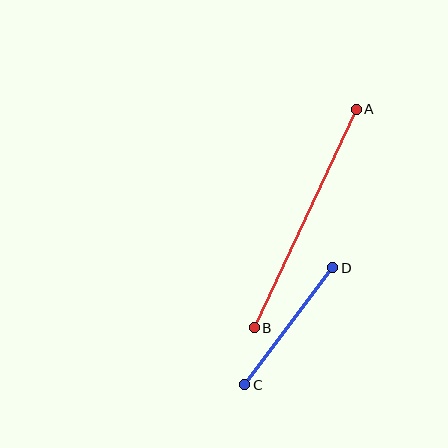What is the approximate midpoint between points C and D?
The midpoint is at approximately (289, 326) pixels.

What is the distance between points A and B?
The distance is approximately 241 pixels.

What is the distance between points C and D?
The distance is approximately 147 pixels.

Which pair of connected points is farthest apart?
Points A and B are farthest apart.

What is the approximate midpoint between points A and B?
The midpoint is at approximately (305, 219) pixels.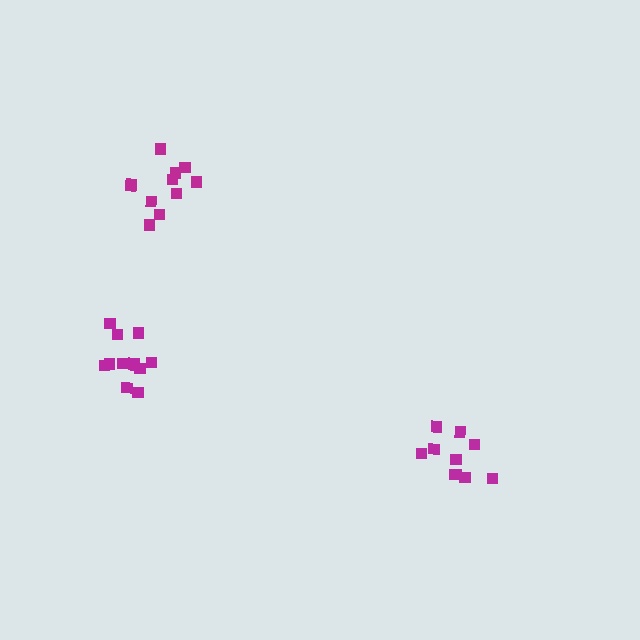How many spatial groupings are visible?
There are 3 spatial groupings.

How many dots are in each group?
Group 1: 12 dots, Group 2: 10 dots, Group 3: 11 dots (33 total).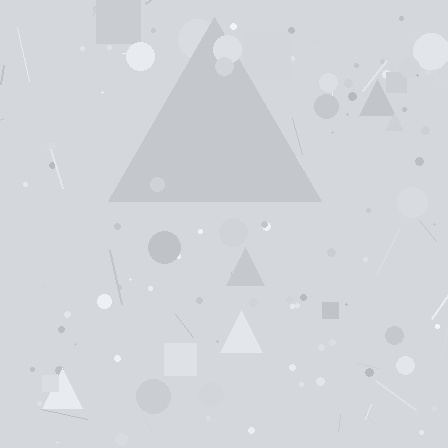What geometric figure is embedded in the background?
A triangle is embedded in the background.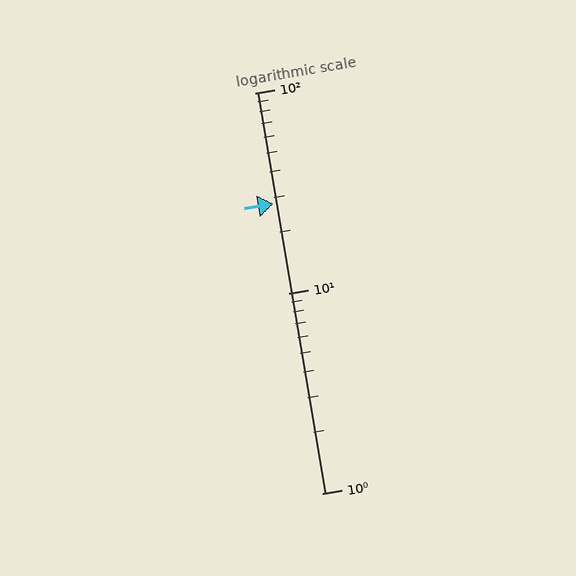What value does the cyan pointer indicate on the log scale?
The pointer indicates approximately 28.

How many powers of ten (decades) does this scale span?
The scale spans 2 decades, from 1 to 100.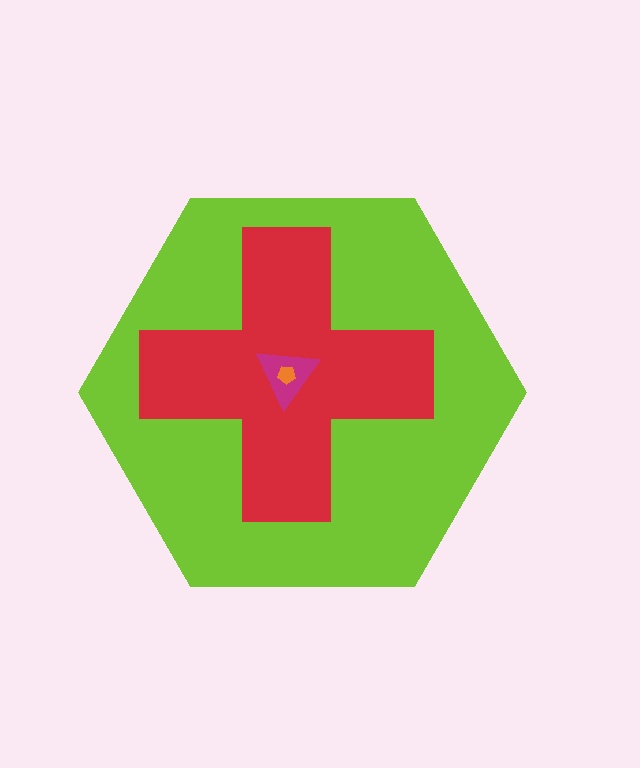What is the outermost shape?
The lime hexagon.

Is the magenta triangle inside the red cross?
Yes.